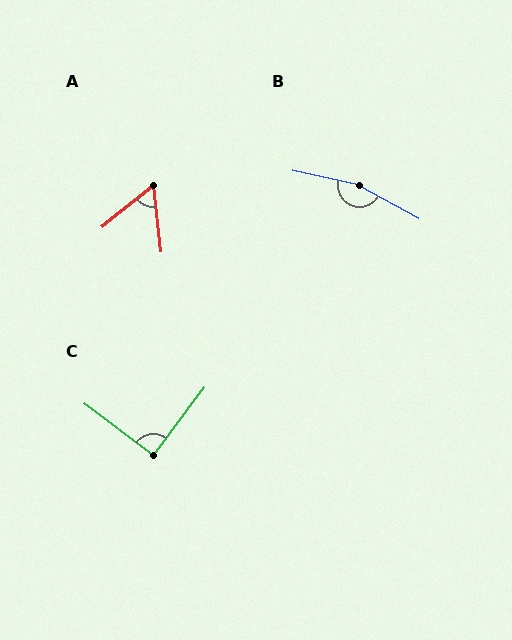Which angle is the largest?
B, at approximately 163 degrees.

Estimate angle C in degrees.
Approximately 90 degrees.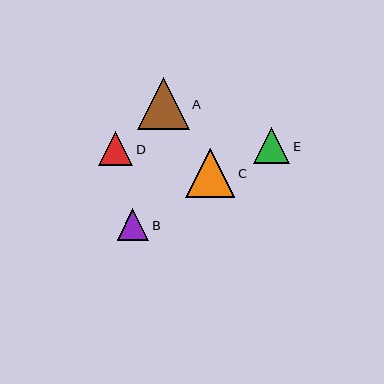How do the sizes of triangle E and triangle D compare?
Triangle E and triangle D are approximately the same size.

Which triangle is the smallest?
Triangle B is the smallest with a size of approximately 32 pixels.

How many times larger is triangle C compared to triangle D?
Triangle C is approximately 1.4 times the size of triangle D.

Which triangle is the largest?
Triangle A is the largest with a size of approximately 52 pixels.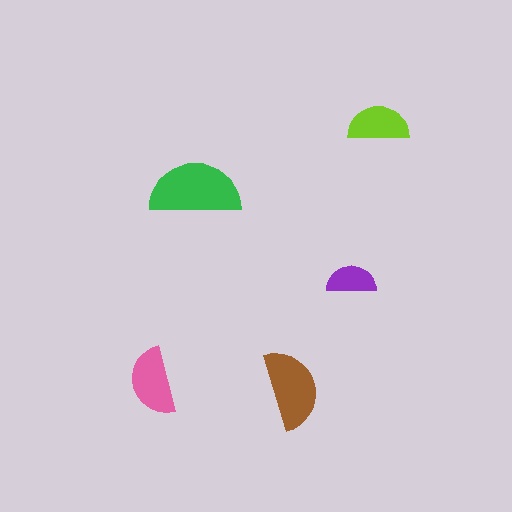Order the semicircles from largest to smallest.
the green one, the brown one, the pink one, the lime one, the purple one.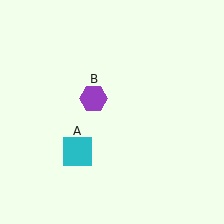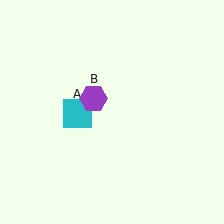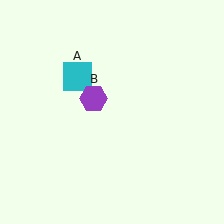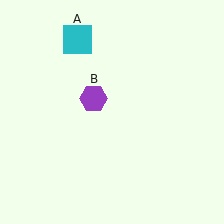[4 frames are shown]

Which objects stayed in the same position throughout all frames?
Purple hexagon (object B) remained stationary.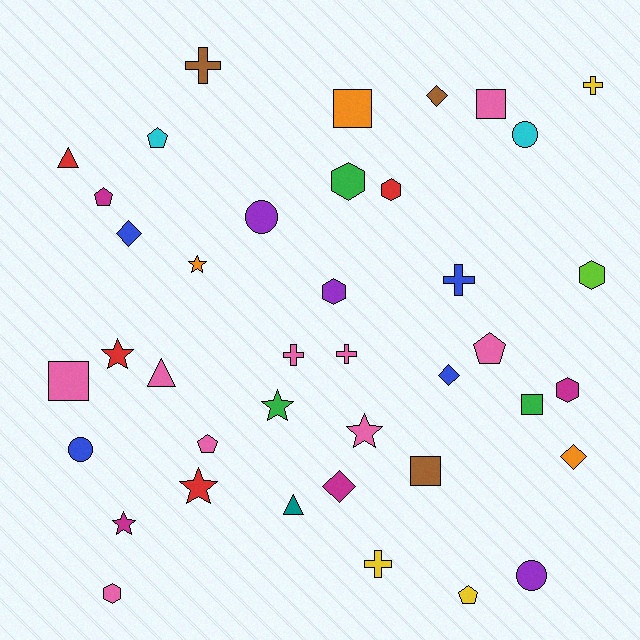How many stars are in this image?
There are 6 stars.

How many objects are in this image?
There are 40 objects.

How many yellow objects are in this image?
There are 3 yellow objects.